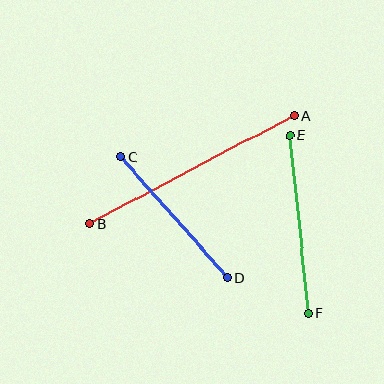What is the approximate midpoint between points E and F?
The midpoint is at approximately (299, 224) pixels.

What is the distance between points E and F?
The distance is approximately 179 pixels.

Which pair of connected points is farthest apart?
Points A and B are farthest apart.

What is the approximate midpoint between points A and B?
The midpoint is at approximately (192, 170) pixels.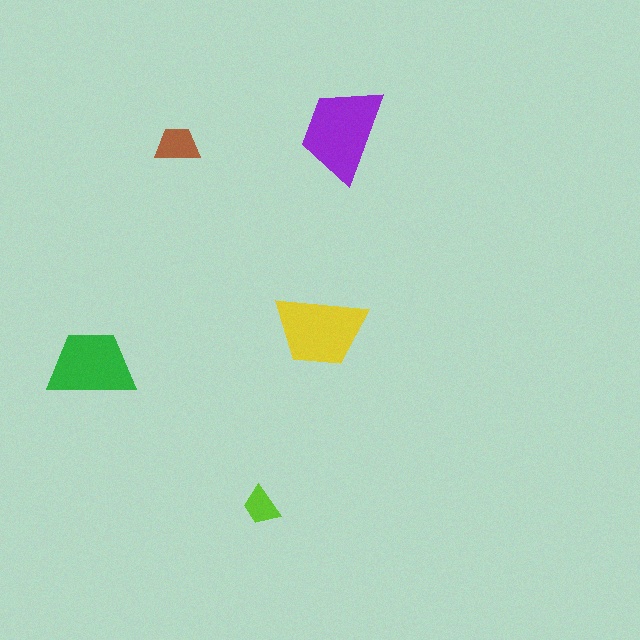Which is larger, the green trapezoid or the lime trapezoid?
The green one.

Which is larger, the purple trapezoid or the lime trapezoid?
The purple one.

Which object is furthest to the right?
The purple trapezoid is rightmost.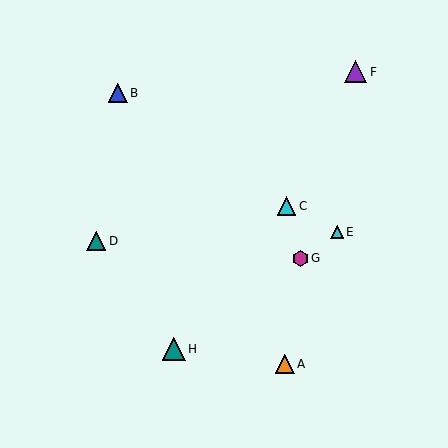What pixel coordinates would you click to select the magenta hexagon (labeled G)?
Click at (301, 258) to select the magenta hexagon G.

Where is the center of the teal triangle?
The center of the teal triangle is at (174, 349).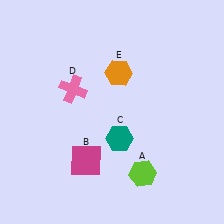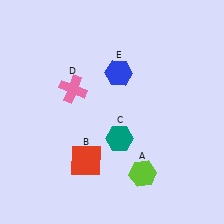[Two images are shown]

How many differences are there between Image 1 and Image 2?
There are 2 differences between the two images.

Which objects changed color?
B changed from magenta to red. E changed from orange to blue.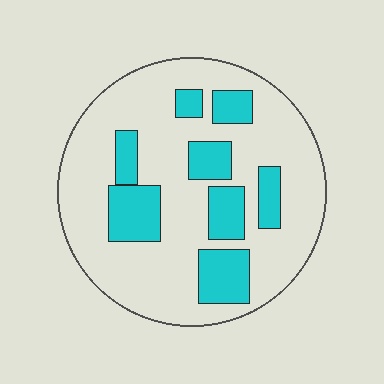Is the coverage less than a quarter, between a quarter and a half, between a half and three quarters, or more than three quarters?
Between a quarter and a half.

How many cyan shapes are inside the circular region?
8.